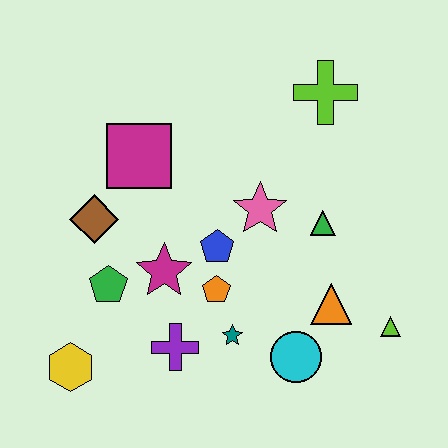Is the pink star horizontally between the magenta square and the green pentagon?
No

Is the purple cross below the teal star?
Yes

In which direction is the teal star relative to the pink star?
The teal star is below the pink star.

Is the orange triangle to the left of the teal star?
No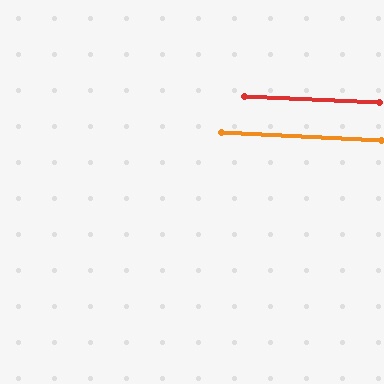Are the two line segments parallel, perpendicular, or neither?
Parallel — their directions differ by only 0.3°.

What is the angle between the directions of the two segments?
Approximately 0 degrees.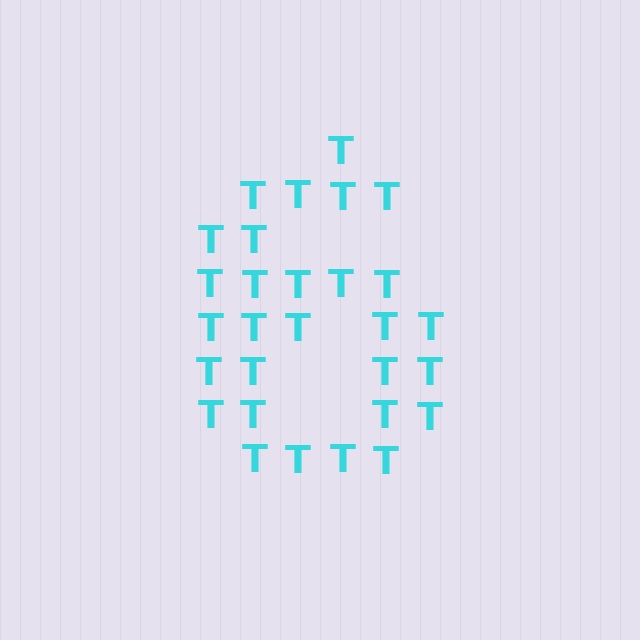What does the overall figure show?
The overall figure shows the digit 6.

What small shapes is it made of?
It is made of small letter T's.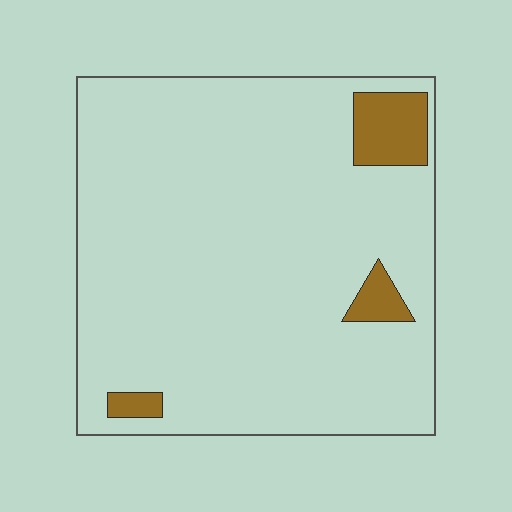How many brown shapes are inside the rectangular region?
3.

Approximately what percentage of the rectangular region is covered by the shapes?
Approximately 5%.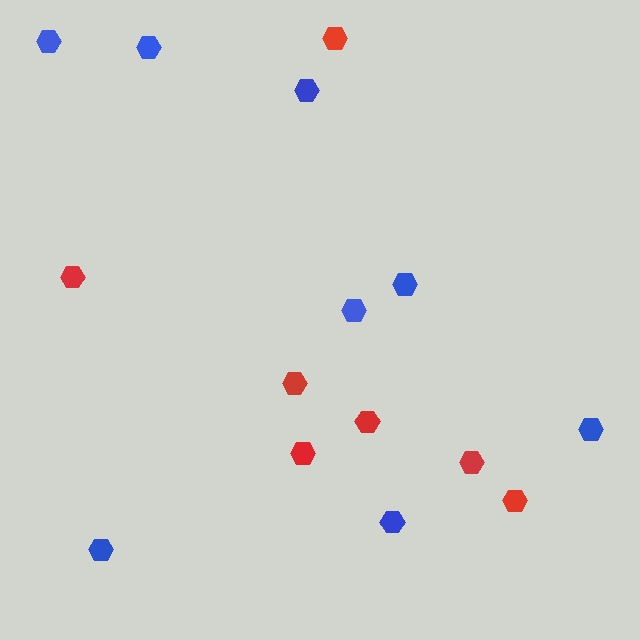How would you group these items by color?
There are 2 groups: one group of blue hexagons (8) and one group of red hexagons (7).